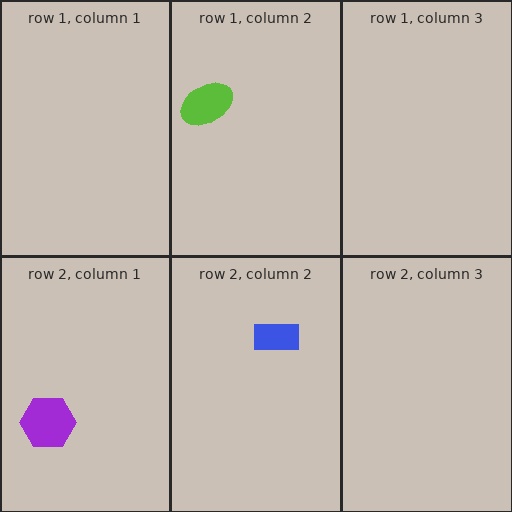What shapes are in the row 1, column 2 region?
The lime ellipse.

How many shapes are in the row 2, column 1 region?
1.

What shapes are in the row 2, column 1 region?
The purple hexagon.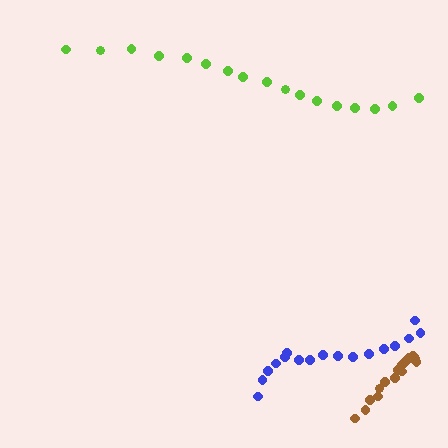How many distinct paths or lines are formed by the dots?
There are 3 distinct paths.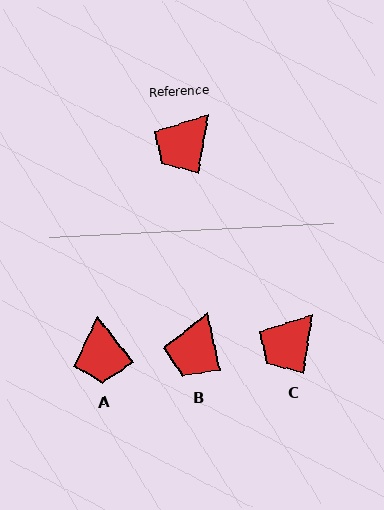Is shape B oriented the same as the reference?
No, it is off by about 22 degrees.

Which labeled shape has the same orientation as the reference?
C.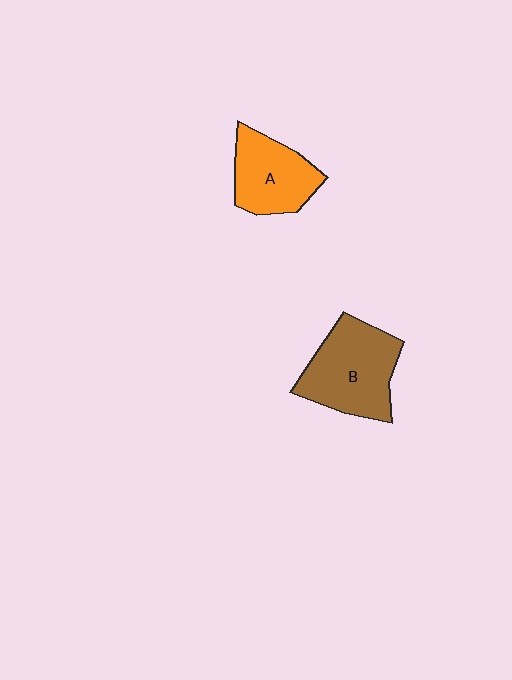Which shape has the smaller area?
Shape A (orange).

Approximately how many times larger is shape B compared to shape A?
Approximately 1.3 times.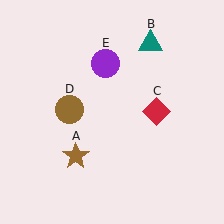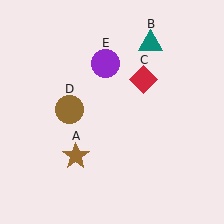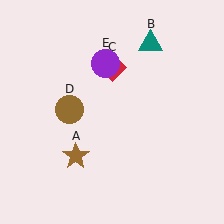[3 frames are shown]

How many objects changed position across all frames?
1 object changed position: red diamond (object C).